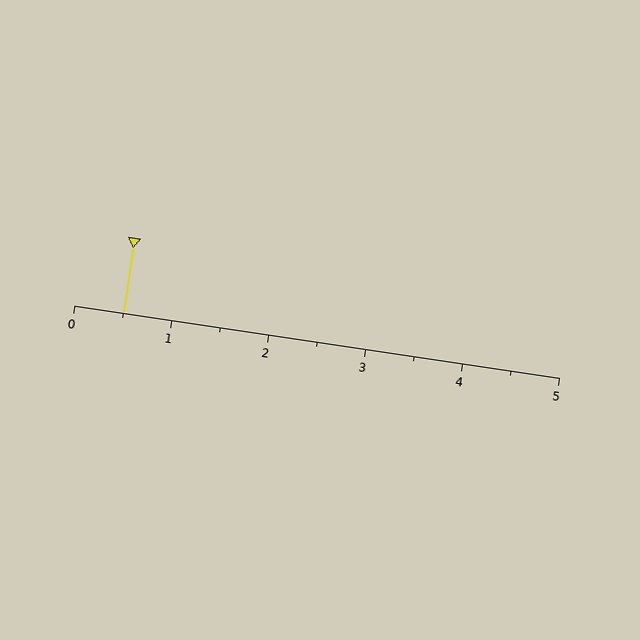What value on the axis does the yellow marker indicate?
The marker indicates approximately 0.5.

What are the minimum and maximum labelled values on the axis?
The axis runs from 0 to 5.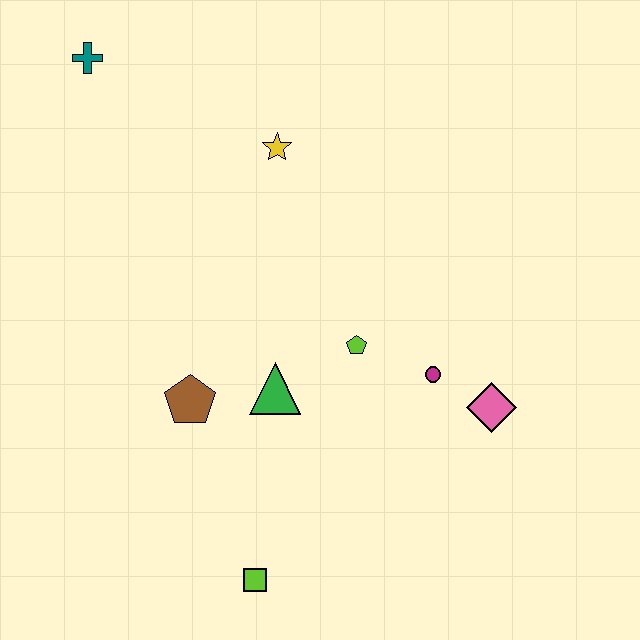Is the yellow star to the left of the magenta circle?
Yes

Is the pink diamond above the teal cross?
No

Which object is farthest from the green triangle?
The teal cross is farthest from the green triangle.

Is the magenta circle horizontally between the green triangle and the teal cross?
No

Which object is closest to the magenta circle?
The pink diamond is closest to the magenta circle.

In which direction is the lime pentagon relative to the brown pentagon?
The lime pentagon is to the right of the brown pentagon.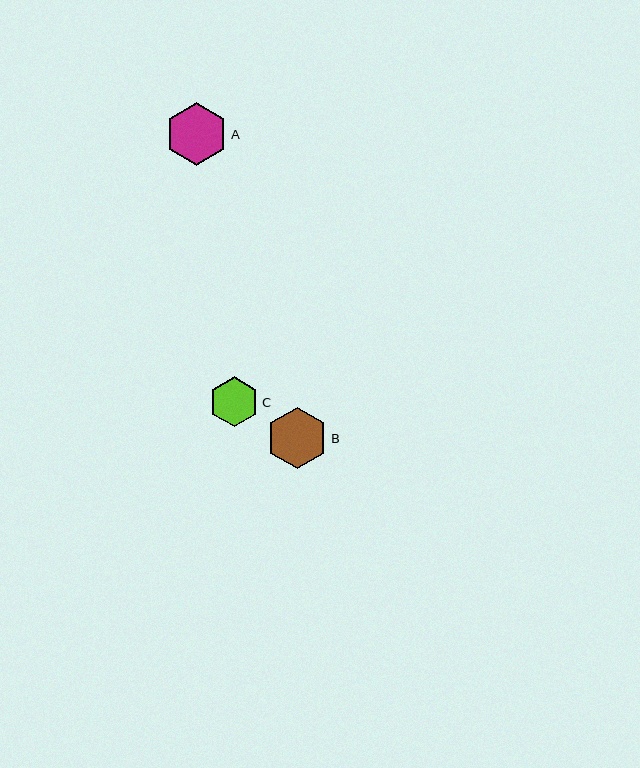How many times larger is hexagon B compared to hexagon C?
Hexagon B is approximately 1.2 times the size of hexagon C.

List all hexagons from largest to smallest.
From largest to smallest: A, B, C.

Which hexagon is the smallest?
Hexagon C is the smallest with a size of approximately 50 pixels.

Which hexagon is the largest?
Hexagon A is the largest with a size of approximately 63 pixels.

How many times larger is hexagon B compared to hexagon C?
Hexagon B is approximately 1.2 times the size of hexagon C.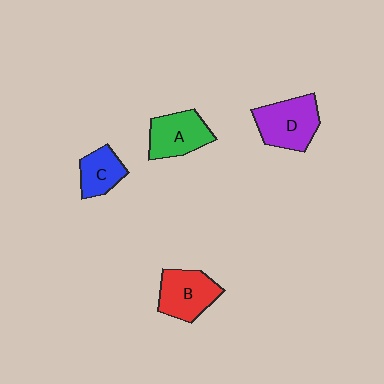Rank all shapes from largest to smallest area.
From largest to smallest: D (purple), B (red), A (green), C (blue).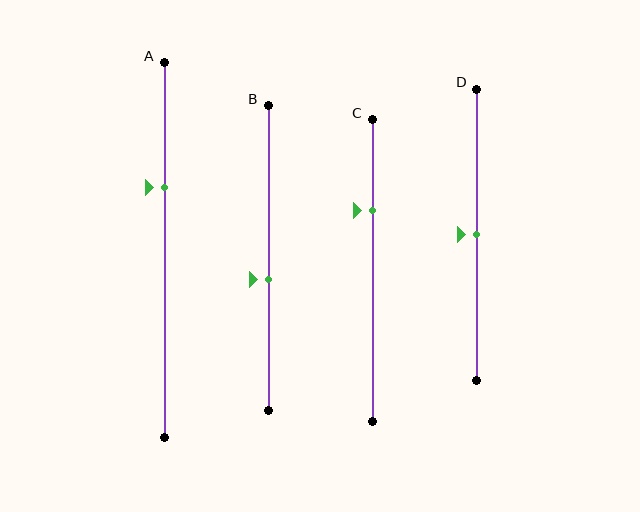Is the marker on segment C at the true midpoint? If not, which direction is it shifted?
No, the marker on segment C is shifted upward by about 20% of the segment length.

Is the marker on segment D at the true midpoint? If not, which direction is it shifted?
Yes, the marker on segment D is at the true midpoint.